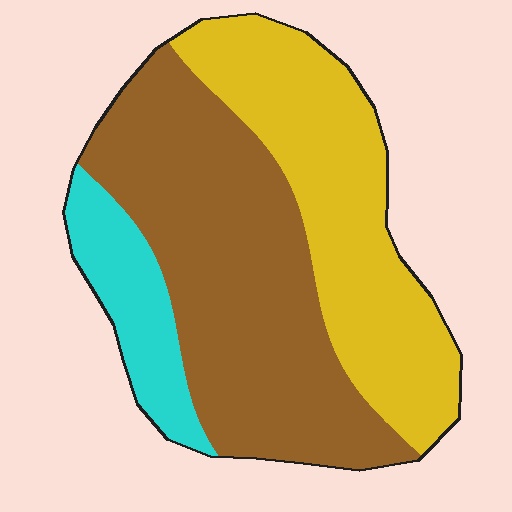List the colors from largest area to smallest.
From largest to smallest: brown, yellow, cyan.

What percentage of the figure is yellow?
Yellow takes up about three eighths (3/8) of the figure.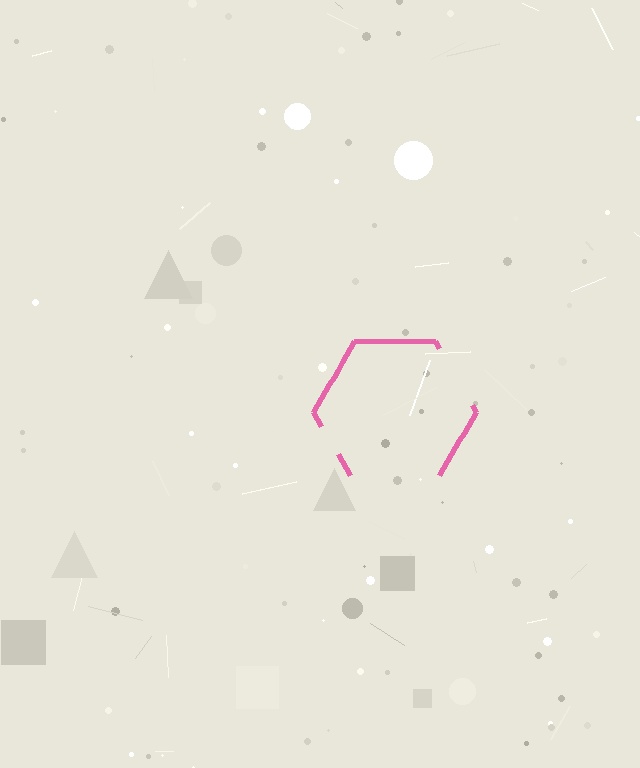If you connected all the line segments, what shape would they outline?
They would outline a hexagon.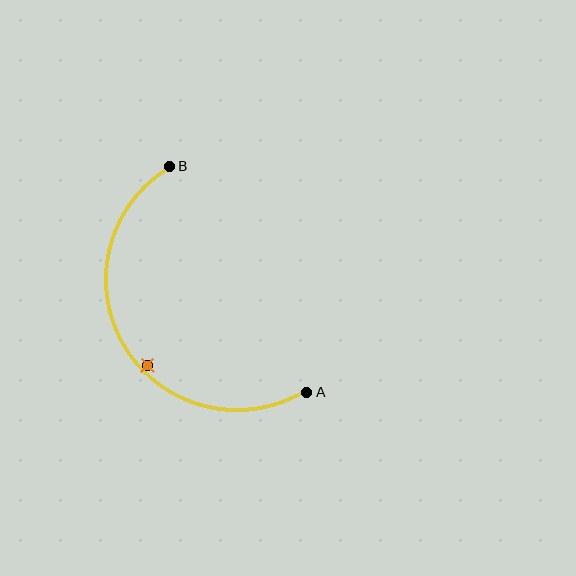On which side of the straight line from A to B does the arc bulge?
The arc bulges to the left of the straight line connecting A and B.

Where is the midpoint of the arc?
The arc midpoint is the point on the curve farthest from the straight line joining A and B. It sits to the left of that line.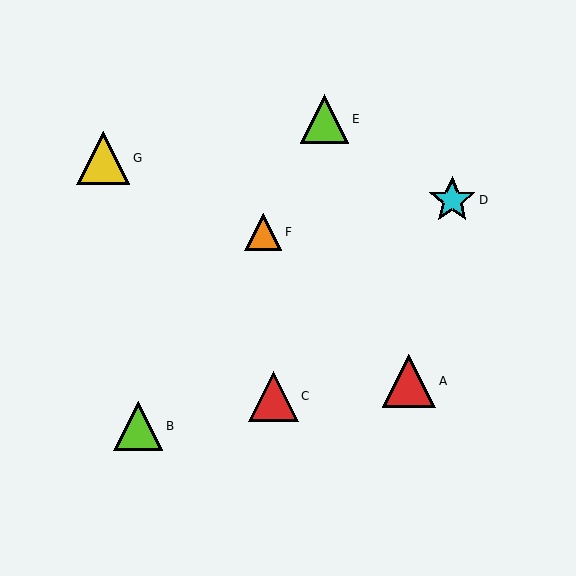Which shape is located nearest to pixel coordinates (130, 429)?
The lime triangle (labeled B) at (138, 426) is nearest to that location.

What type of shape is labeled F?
Shape F is an orange triangle.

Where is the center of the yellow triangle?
The center of the yellow triangle is at (103, 158).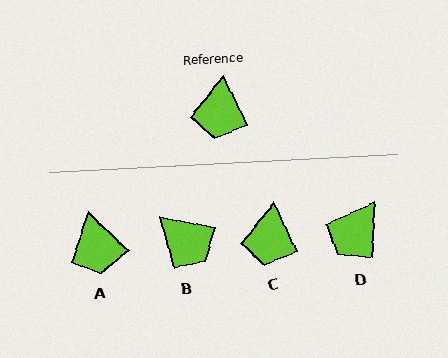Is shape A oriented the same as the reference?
No, it is off by about 20 degrees.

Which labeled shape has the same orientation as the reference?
C.